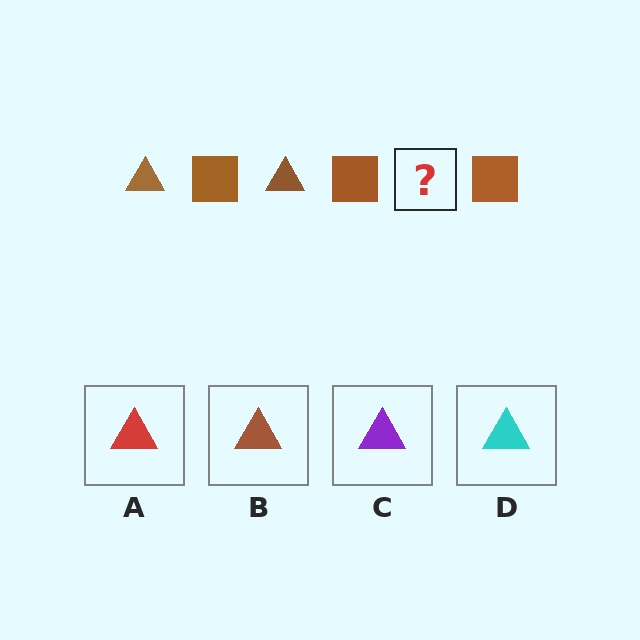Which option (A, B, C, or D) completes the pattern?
B.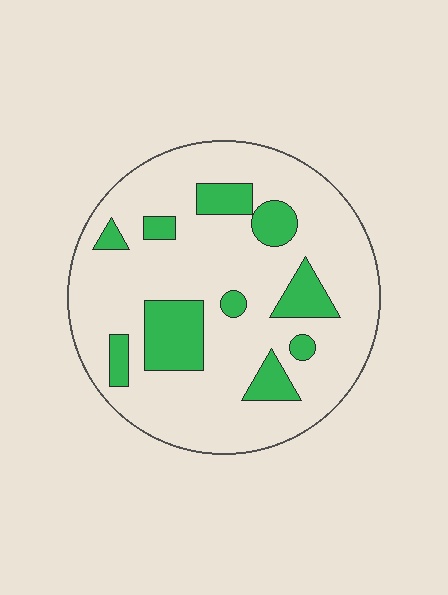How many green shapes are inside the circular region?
10.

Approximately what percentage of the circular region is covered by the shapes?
Approximately 20%.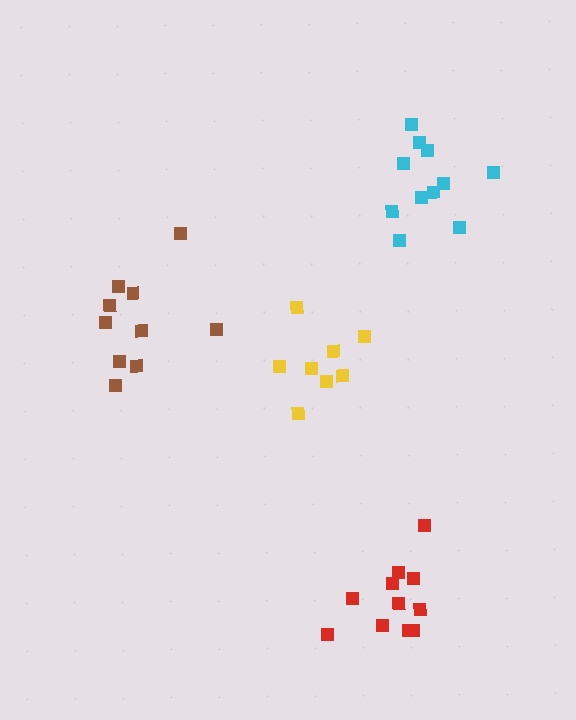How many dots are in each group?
Group 1: 11 dots, Group 2: 11 dots, Group 3: 8 dots, Group 4: 10 dots (40 total).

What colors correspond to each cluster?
The clusters are colored: red, cyan, yellow, brown.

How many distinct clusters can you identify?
There are 4 distinct clusters.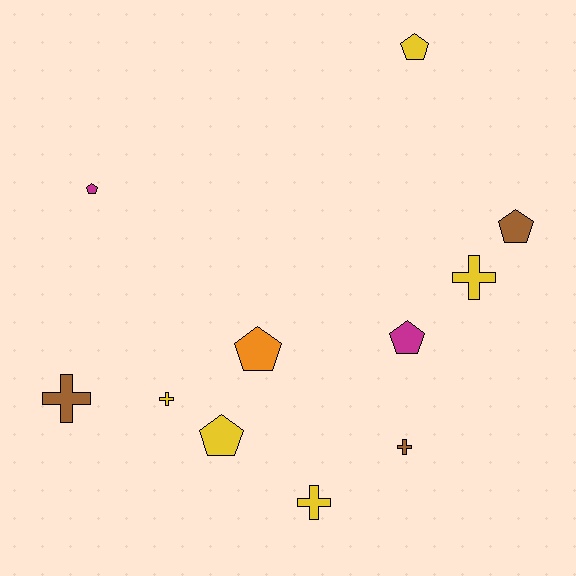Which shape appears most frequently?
Pentagon, with 6 objects.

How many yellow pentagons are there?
There are 2 yellow pentagons.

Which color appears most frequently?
Yellow, with 5 objects.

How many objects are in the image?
There are 11 objects.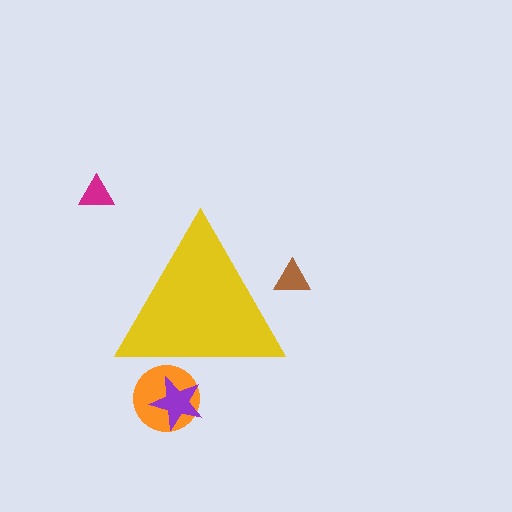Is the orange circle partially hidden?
Yes, the orange circle is partially hidden behind the yellow triangle.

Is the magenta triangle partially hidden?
No, the magenta triangle is fully visible.